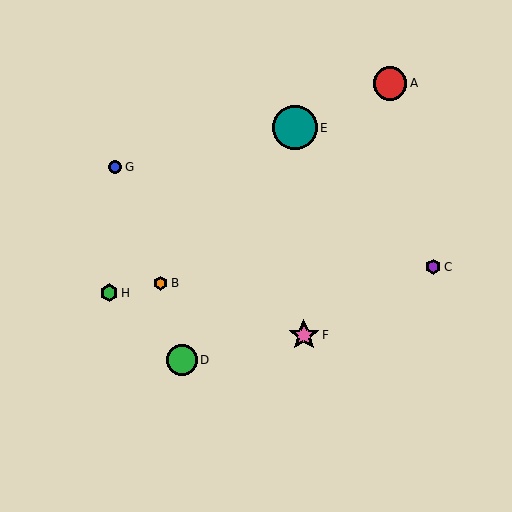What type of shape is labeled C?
Shape C is a purple hexagon.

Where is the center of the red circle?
The center of the red circle is at (390, 83).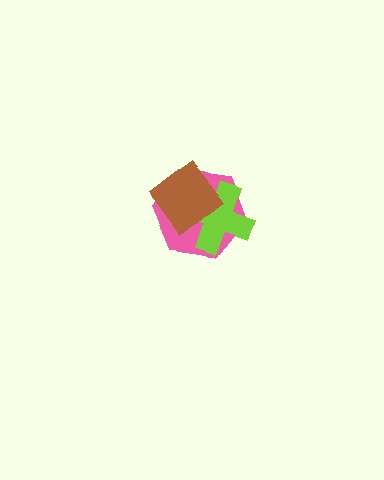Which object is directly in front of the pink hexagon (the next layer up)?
The lime cross is directly in front of the pink hexagon.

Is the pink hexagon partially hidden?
Yes, it is partially covered by another shape.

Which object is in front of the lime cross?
The brown diamond is in front of the lime cross.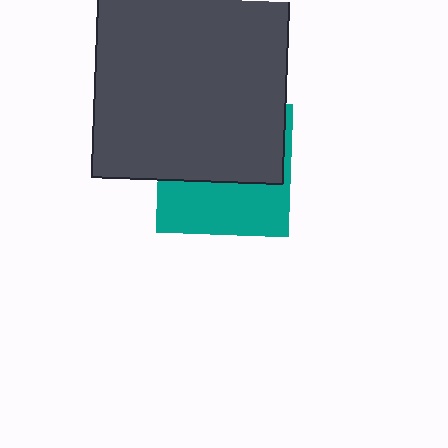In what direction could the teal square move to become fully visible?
The teal square could move down. That would shift it out from behind the dark gray square entirely.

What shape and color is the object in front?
The object in front is a dark gray square.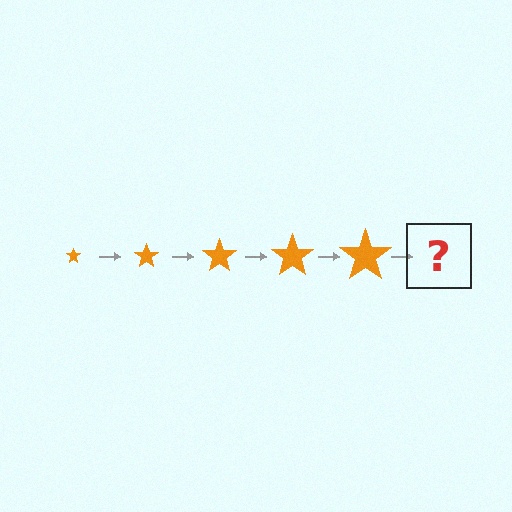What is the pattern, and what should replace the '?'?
The pattern is that the star gets progressively larger each step. The '?' should be an orange star, larger than the previous one.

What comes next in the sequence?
The next element should be an orange star, larger than the previous one.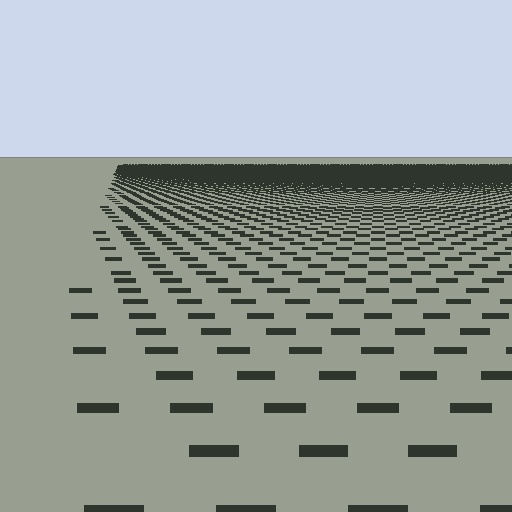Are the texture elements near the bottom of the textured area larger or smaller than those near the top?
Larger. Near the bottom, elements are closer to the viewer and appear at a bigger on-screen size.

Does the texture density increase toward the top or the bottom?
Density increases toward the top.